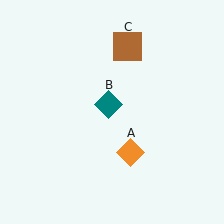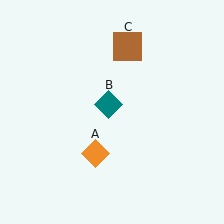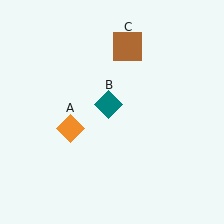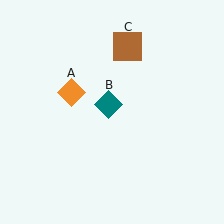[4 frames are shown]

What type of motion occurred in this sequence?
The orange diamond (object A) rotated clockwise around the center of the scene.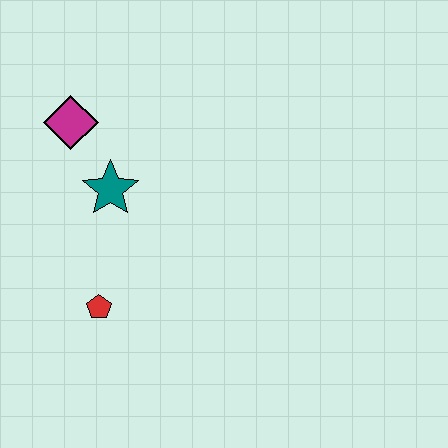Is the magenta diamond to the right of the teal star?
No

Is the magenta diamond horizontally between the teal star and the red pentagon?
No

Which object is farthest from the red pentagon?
The magenta diamond is farthest from the red pentagon.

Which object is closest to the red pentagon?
The teal star is closest to the red pentagon.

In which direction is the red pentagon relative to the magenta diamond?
The red pentagon is below the magenta diamond.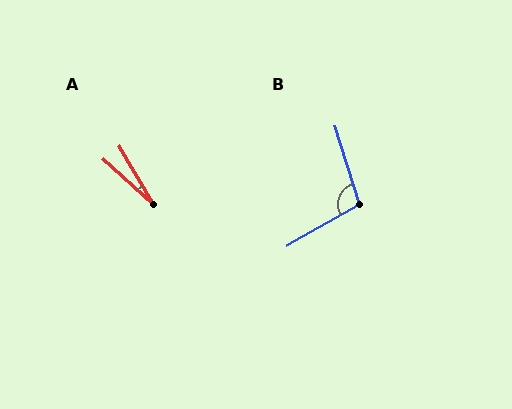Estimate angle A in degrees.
Approximately 17 degrees.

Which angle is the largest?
B, at approximately 102 degrees.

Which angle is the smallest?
A, at approximately 17 degrees.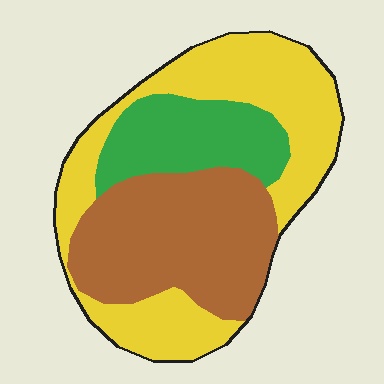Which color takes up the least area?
Green, at roughly 20%.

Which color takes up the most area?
Yellow, at roughly 45%.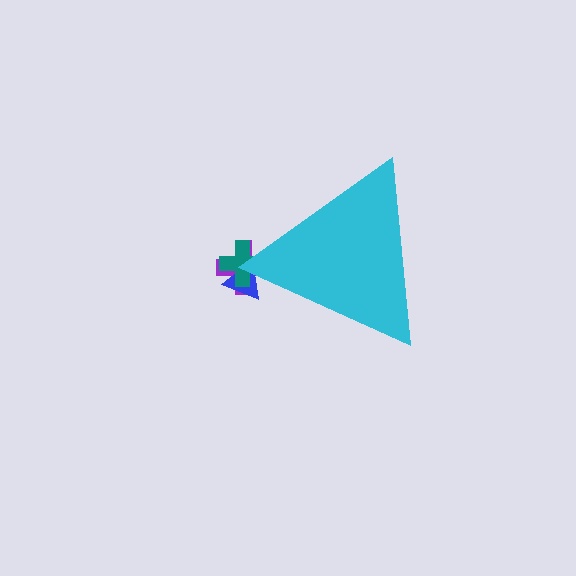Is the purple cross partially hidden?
Yes, the purple cross is partially hidden behind the cyan triangle.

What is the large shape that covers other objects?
A cyan triangle.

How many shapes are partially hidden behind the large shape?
3 shapes are partially hidden.